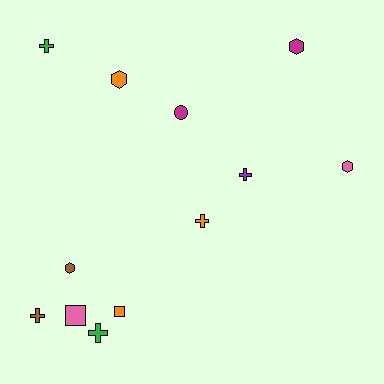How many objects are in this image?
There are 12 objects.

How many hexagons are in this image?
There are 4 hexagons.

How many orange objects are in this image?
There are 3 orange objects.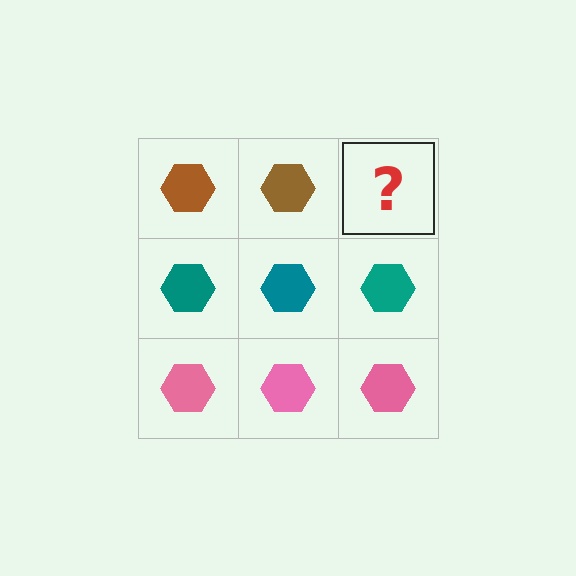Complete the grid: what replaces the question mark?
The question mark should be replaced with a brown hexagon.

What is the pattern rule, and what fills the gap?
The rule is that each row has a consistent color. The gap should be filled with a brown hexagon.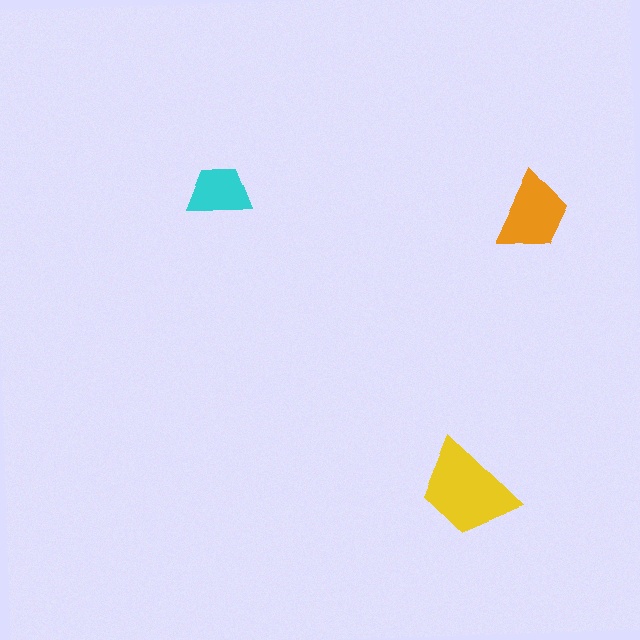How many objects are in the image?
There are 3 objects in the image.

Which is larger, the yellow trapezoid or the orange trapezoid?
The yellow one.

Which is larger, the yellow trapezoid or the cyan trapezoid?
The yellow one.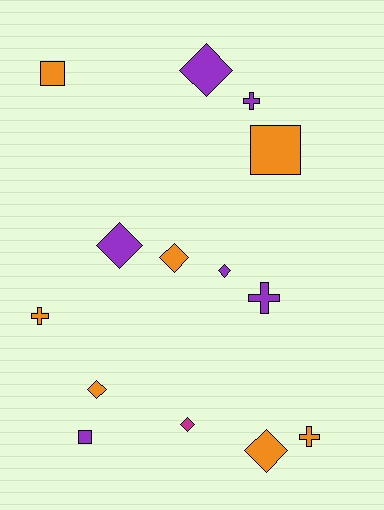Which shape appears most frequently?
Diamond, with 7 objects.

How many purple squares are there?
There is 1 purple square.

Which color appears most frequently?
Orange, with 7 objects.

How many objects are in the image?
There are 14 objects.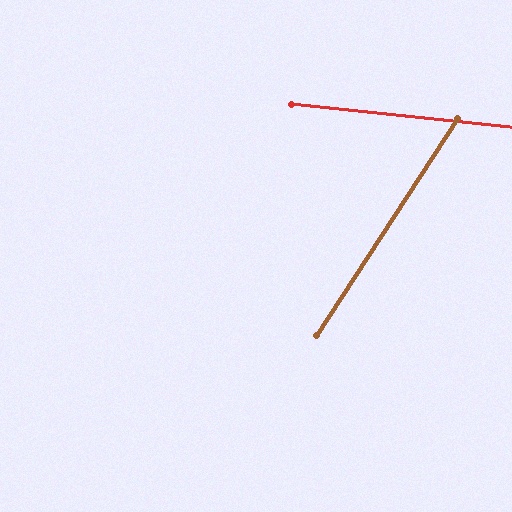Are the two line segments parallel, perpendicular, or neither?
Neither parallel nor perpendicular — they differ by about 63°.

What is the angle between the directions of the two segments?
Approximately 63 degrees.